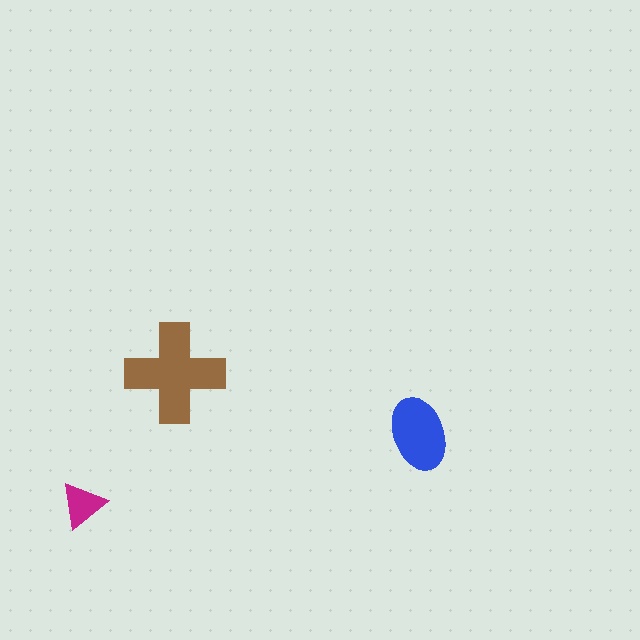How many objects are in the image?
There are 3 objects in the image.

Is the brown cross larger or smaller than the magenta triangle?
Larger.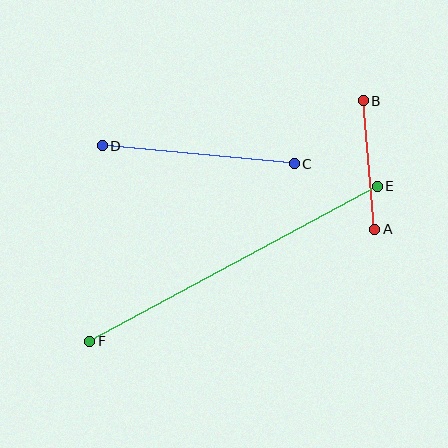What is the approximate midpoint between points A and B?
The midpoint is at approximately (369, 165) pixels.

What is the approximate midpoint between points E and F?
The midpoint is at approximately (233, 264) pixels.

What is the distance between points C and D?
The distance is approximately 192 pixels.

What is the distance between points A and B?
The distance is approximately 129 pixels.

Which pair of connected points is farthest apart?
Points E and F are farthest apart.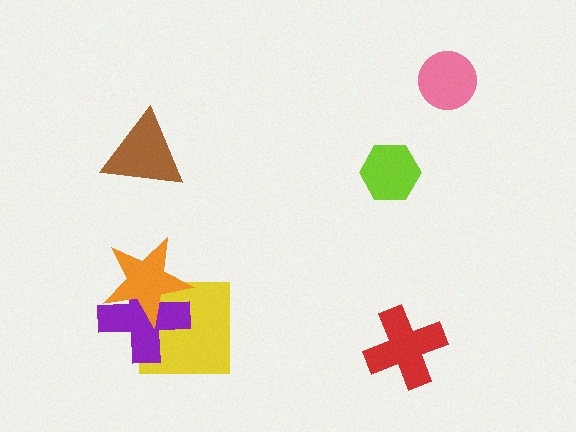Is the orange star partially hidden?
No, no other shape covers it.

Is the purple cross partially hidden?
Yes, it is partially covered by another shape.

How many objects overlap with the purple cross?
2 objects overlap with the purple cross.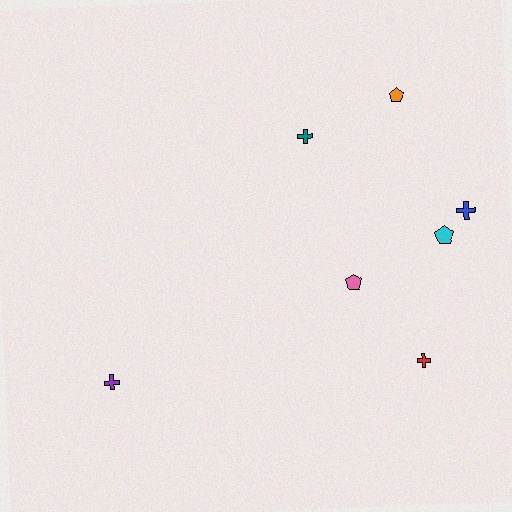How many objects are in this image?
There are 7 objects.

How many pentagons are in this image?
There are 3 pentagons.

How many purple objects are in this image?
There is 1 purple object.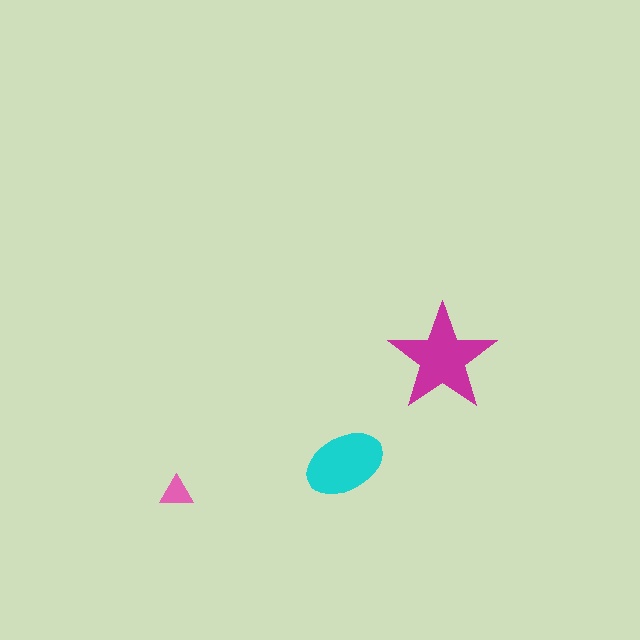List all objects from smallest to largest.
The pink triangle, the cyan ellipse, the magenta star.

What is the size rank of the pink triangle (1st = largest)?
3rd.